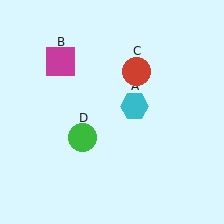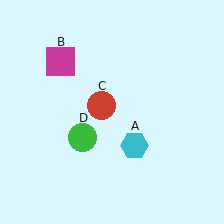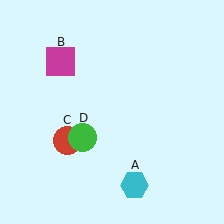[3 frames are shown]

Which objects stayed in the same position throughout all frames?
Magenta square (object B) and green circle (object D) remained stationary.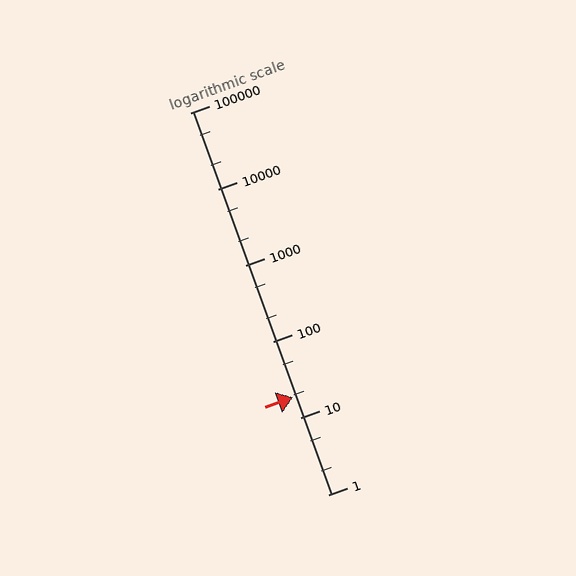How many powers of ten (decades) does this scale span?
The scale spans 5 decades, from 1 to 100000.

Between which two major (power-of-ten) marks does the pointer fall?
The pointer is between 10 and 100.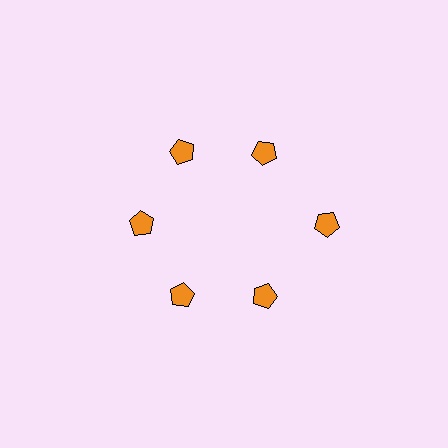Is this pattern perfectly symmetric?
No. The 6 orange pentagons are arranged in a ring, but one element near the 3 o'clock position is pushed outward from the center, breaking the 6-fold rotational symmetry.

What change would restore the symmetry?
The symmetry would be restored by moving it inward, back onto the ring so that all 6 pentagons sit at equal angles and equal distance from the center.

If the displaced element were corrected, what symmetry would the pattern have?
It would have 6-fold rotational symmetry — the pattern would map onto itself every 60 degrees.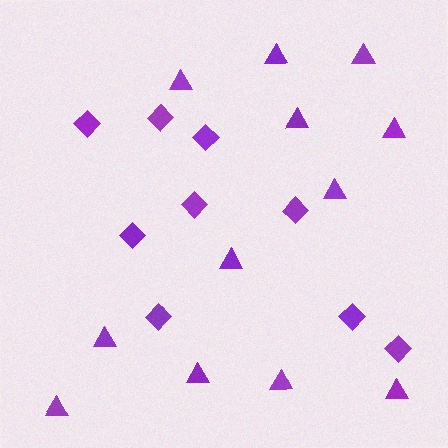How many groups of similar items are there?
There are 2 groups: one group of triangles (12) and one group of diamonds (9).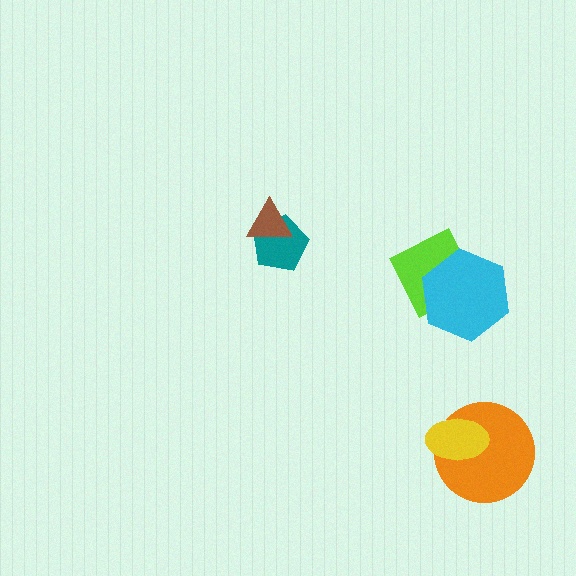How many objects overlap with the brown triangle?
1 object overlaps with the brown triangle.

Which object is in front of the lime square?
The cyan hexagon is in front of the lime square.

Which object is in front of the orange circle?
The yellow ellipse is in front of the orange circle.